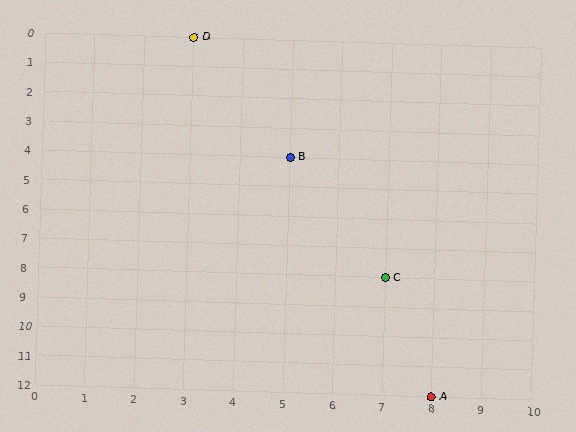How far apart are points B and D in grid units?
Points B and D are 2 columns and 4 rows apart (about 4.5 grid units diagonally).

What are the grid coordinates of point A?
Point A is at grid coordinates (8, 12).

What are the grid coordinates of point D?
Point D is at grid coordinates (3, 0).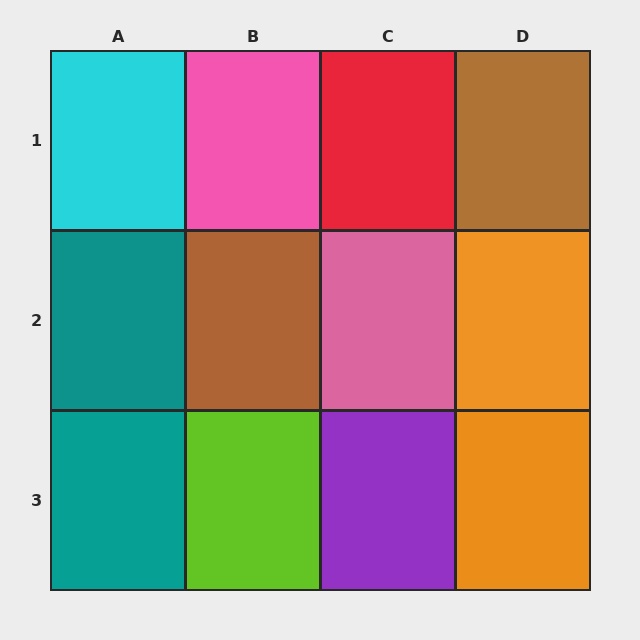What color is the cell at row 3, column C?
Purple.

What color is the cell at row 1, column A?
Cyan.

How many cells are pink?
2 cells are pink.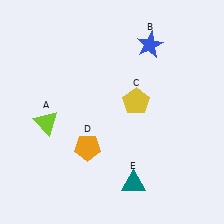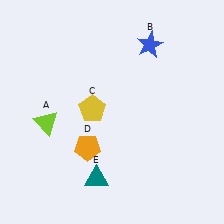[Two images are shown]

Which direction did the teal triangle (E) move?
The teal triangle (E) moved left.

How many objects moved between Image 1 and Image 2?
2 objects moved between the two images.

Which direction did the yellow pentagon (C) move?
The yellow pentagon (C) moved left.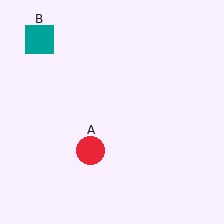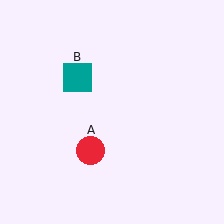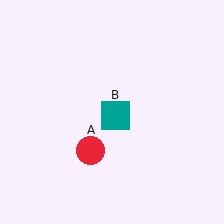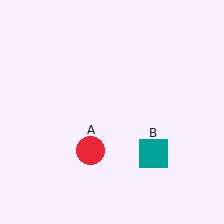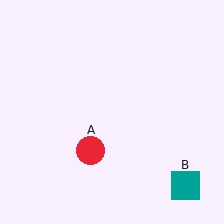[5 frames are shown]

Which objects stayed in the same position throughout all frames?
Red circle (object A) remained stationary.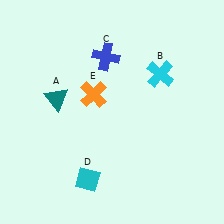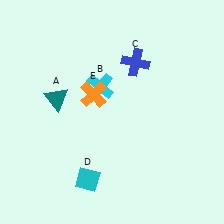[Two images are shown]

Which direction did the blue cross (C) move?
The blue cross (C) moved right.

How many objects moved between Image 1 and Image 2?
2 objects moved between the two images.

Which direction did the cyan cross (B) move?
The cyan cross (B) moved left.